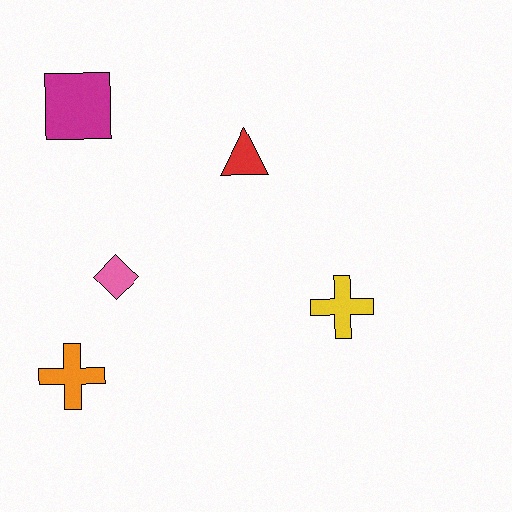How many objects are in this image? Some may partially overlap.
There are 5 objects.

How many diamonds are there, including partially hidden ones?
There is 1 diamond.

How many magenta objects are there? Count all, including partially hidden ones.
There is 1 magenta object.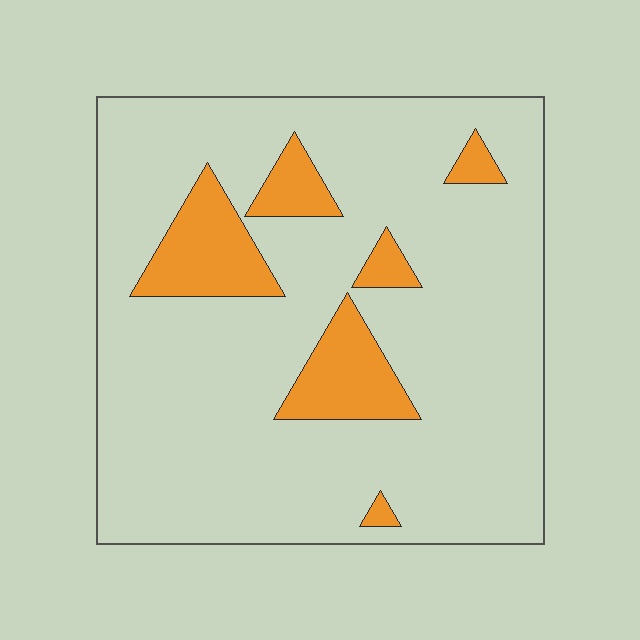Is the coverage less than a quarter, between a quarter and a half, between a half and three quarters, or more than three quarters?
Less than a quarter.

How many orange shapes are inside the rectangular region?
6.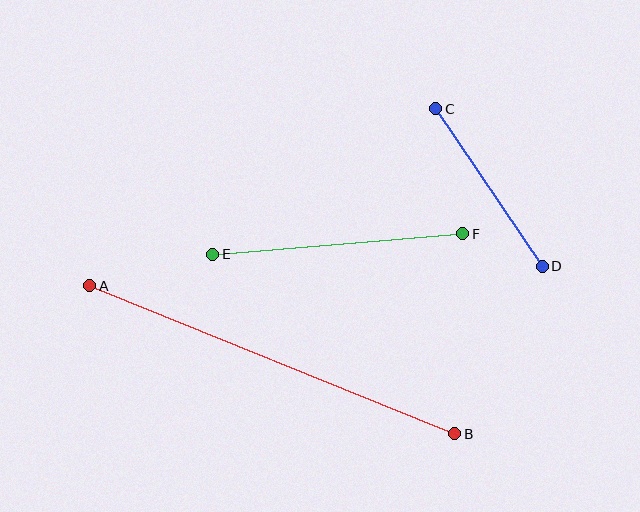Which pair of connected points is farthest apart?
Points A and B are farthest apart.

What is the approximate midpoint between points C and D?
The midpoint is at approximately (489, 187) pixels.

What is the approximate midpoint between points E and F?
The midpoint is at approximately (338, 244) pixels.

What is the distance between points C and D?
The distance is approximately 190 pixels.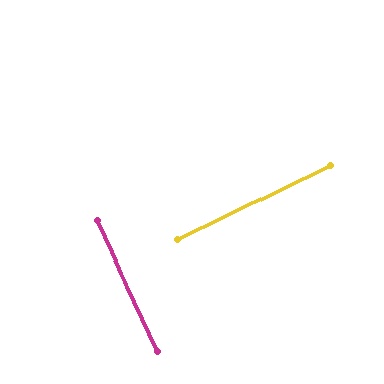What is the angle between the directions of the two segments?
Approximately 89 degrees.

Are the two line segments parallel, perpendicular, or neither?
Perpendicular — they meet at approximately 89°.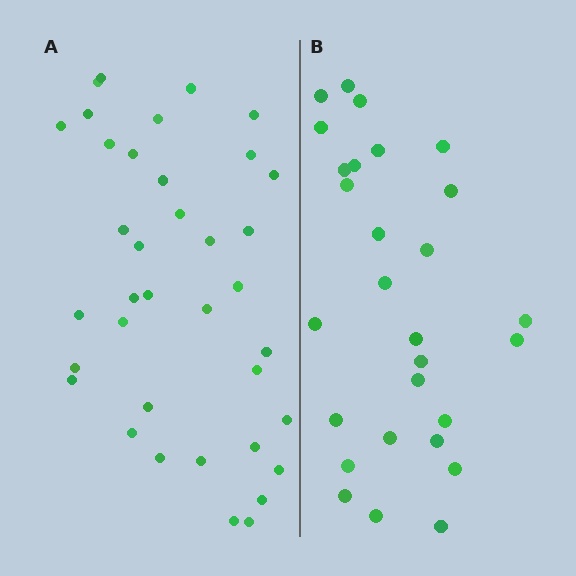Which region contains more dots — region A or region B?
Region A (the left region) has more dots.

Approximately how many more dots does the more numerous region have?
Region A has roughly 8 or so more dots than region B.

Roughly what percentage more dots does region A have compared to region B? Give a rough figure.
About 30% more.